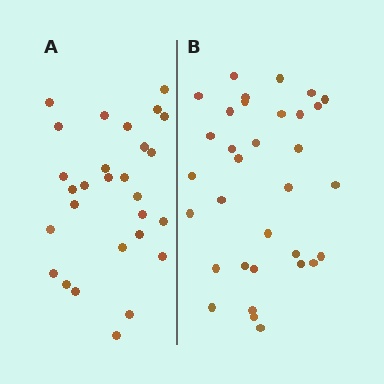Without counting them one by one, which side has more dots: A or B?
Region B (the right region) has more dots.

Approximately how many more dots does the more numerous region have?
Region B has about 5 more dots than region A.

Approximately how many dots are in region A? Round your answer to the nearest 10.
About 30 dots. (The exact count is 28, which rounds to 30.)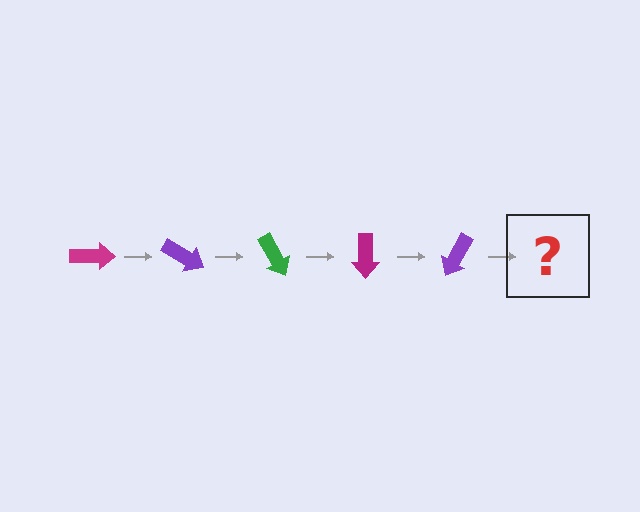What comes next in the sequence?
The next element should be a green arrow, rotated 150 degrees from the start.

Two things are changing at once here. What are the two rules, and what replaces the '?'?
The two rules are that it rotates 30 degrees each step and the color cycles through magenta, purple, and green. The '?' should be a green arrow, rotated 150 degrees from the start.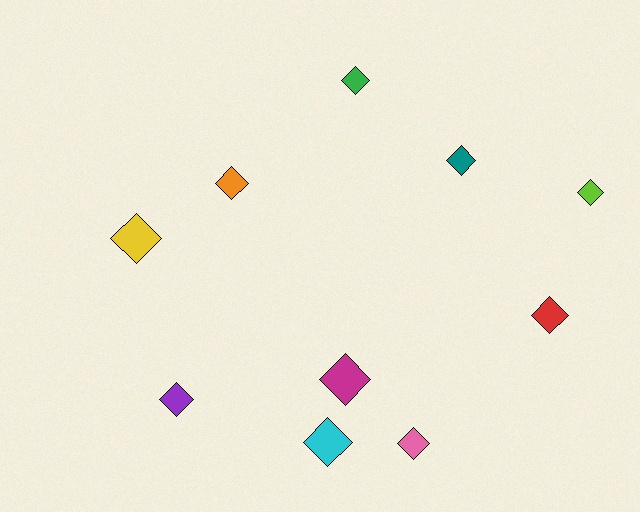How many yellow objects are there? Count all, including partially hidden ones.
There is 1 yellow object.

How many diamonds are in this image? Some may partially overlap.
There are 10 diamonds.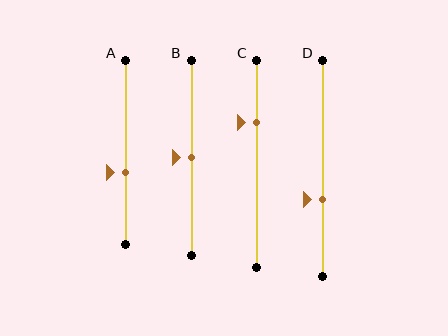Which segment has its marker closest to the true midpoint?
Segment B has its marker closest to the true midpoint.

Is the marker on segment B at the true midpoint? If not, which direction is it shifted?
Yes, the marker on segment B is at the true midpoint.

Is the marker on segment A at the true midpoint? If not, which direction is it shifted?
No, the marker on segment A is shifted downward by about 11% of the segment length.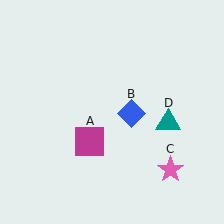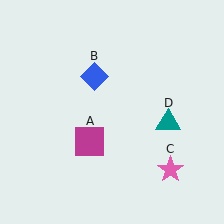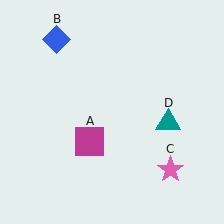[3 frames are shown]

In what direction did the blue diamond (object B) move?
The blue diamond (object B) moved up and to the left.